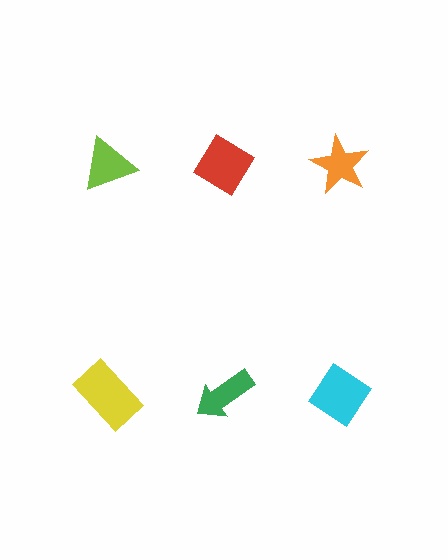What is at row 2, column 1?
A yellow rectangle.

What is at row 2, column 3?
A cyan diamond.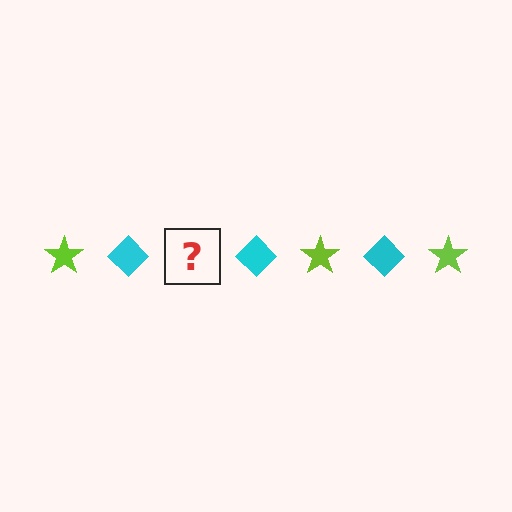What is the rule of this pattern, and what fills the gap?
The rule is that the pattern alternates between lime star and cyan diamond. The gap should be filled with a lime star.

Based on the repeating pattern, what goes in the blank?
The blank should be a lime star.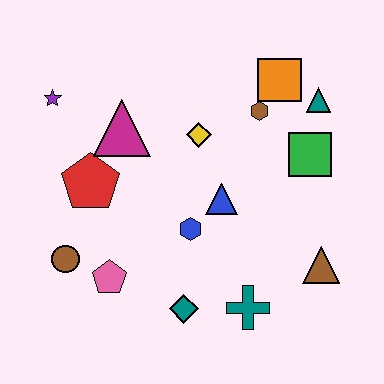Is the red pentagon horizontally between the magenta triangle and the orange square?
No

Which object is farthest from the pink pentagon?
The teal triangle is farthest from the pink pentagon.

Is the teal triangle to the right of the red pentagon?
Yes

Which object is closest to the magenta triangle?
The red pentagon is closest to the magenta triangle.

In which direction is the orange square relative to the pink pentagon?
The orange square is above the pink pentagon.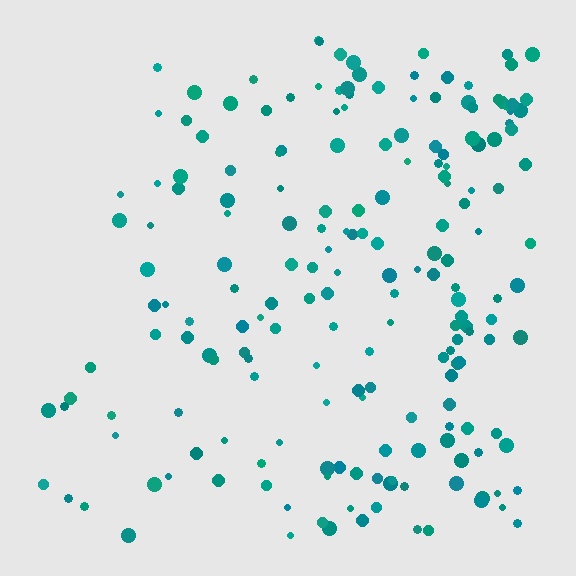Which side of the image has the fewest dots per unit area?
The left.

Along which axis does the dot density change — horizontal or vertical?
Horizontal.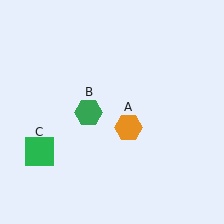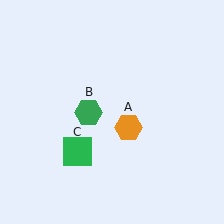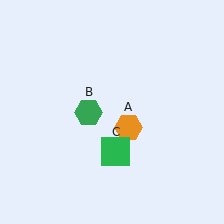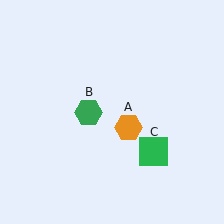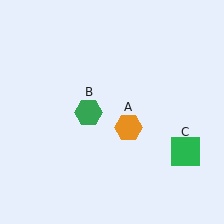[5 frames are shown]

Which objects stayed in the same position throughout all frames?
Orange hexagon (object A) and green hexagon (object B) remained stationary.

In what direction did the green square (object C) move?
The green square (object C) moved right.